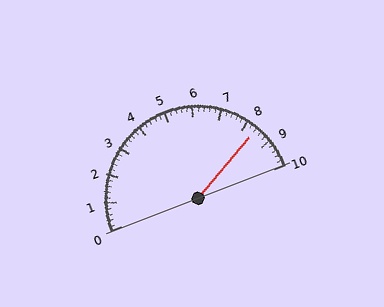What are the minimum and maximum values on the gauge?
The gauge ranges from 0 to 10.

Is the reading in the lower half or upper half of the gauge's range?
The reading is in the upper half of the range (0 to 10).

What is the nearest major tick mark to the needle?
The nearest major tick mark is 8.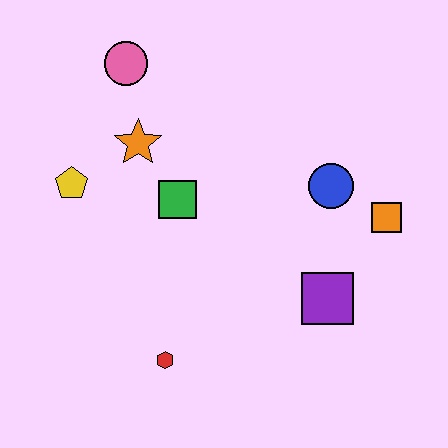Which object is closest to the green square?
The orange star is closest to the green square.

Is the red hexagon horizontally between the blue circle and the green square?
No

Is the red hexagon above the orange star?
No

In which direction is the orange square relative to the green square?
The orange square is to the right of the green square.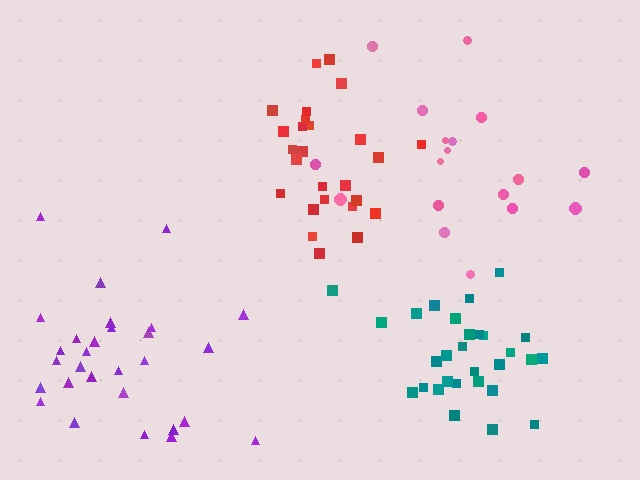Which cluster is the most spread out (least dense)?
Pink.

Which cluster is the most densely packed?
Teal.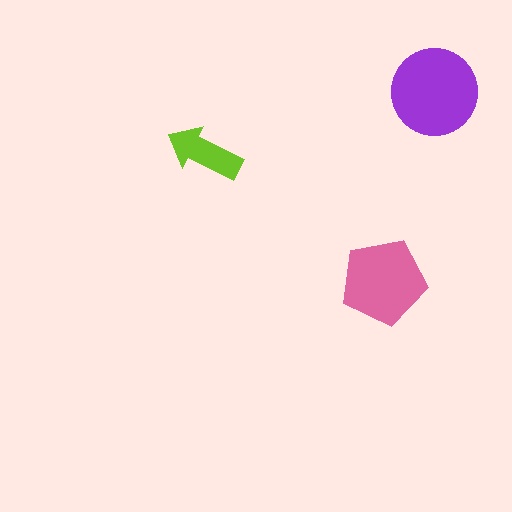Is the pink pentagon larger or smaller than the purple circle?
Smaller.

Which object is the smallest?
The lime arrow.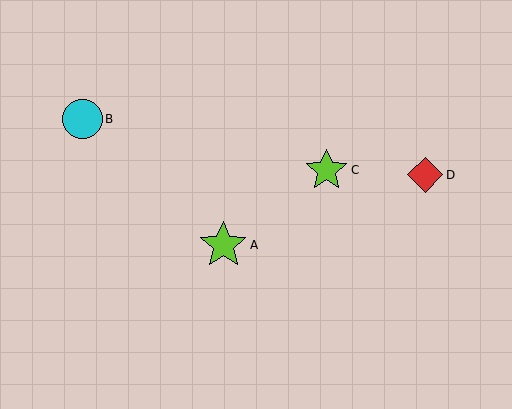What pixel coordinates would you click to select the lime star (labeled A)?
Click at (223, 245) to select the lime star A.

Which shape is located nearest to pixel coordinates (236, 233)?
The lime star (labeled A) at (223, 245) is nearest to that location.